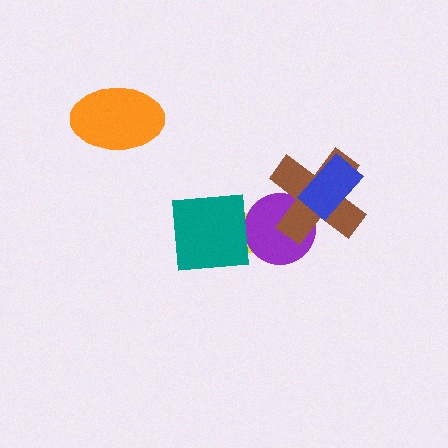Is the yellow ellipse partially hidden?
Yes, it is partially covered by another shape.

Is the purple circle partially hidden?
Yes, it is partially covered by another shape.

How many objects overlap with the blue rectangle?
1 object overlaps with the blue rectangle.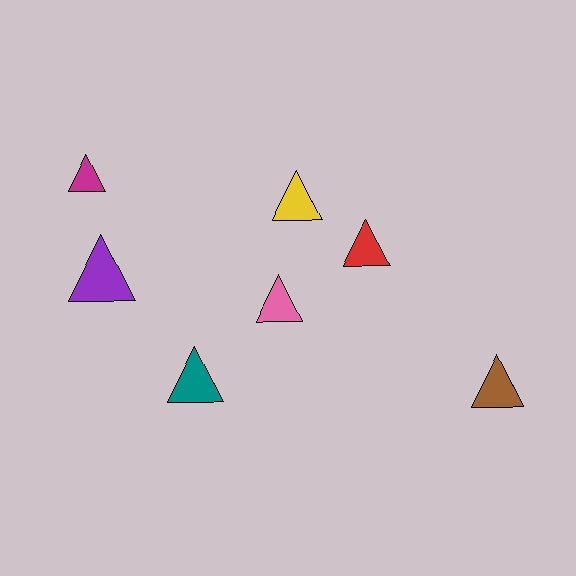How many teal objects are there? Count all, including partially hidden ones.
There is 1 teal object.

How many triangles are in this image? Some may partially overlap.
There are 7 triangles.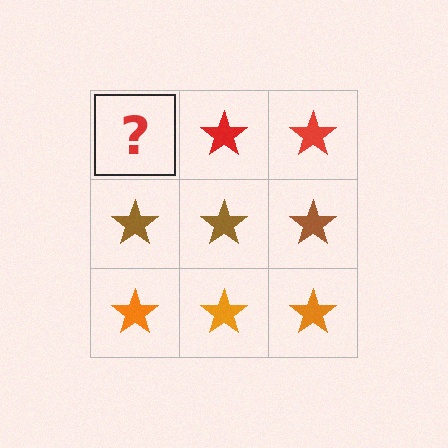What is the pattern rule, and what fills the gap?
The rule is that each row has a consistent color. The gap should be filled with a red star.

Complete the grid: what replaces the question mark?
The question mark should be replaced with a red star.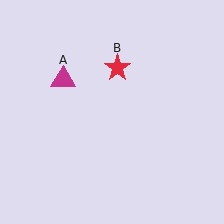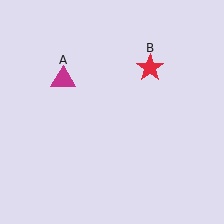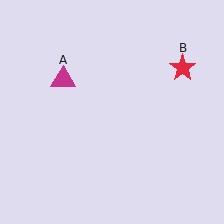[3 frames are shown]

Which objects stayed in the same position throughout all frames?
Magenta triangle (object A) remained stationary.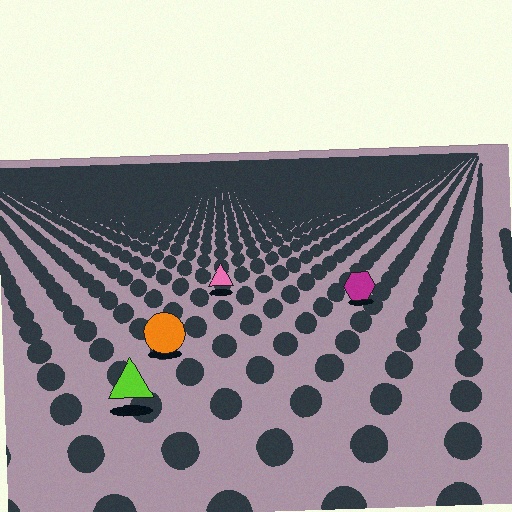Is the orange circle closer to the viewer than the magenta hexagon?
Yes. The orange circle is closer — you can tell from the texture gradient: the ground texture is coarser near it.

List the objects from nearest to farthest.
From nearest to farthest: the lime triangle, the orange circle, the magenta hexagon, the pink triangle.